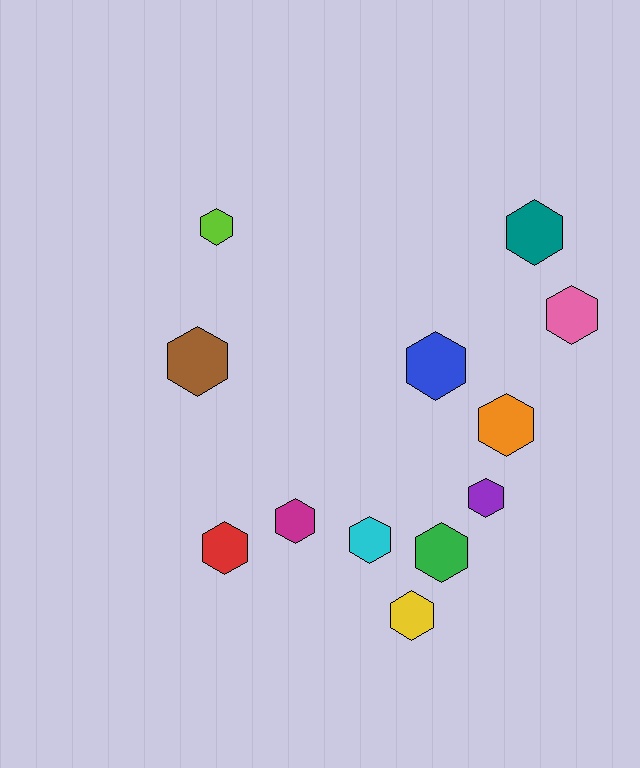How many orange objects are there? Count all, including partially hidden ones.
There is 1 orange object.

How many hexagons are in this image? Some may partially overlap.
There are 12 hexagons.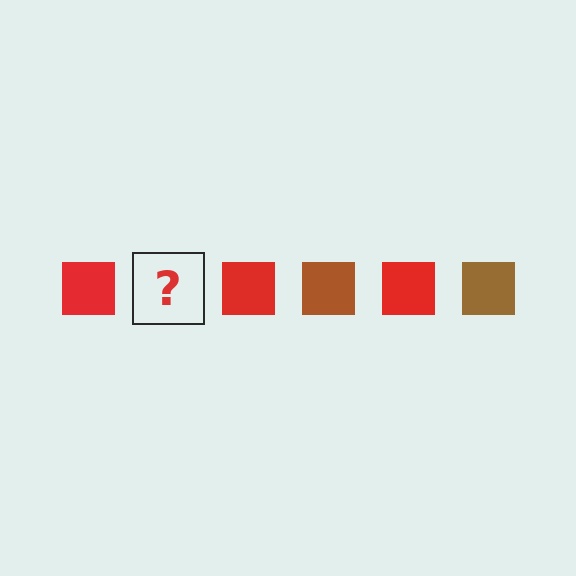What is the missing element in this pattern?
The missing element is a brown square.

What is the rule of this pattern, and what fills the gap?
The rule is that the pattern cycles through red, brown squares. The gap should be filled with a brown square.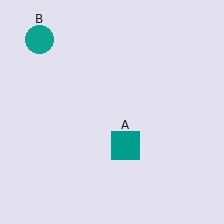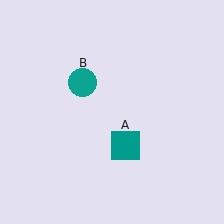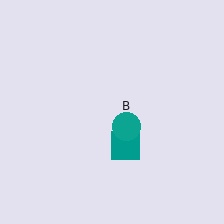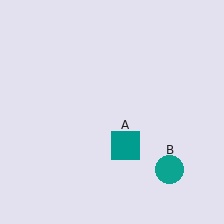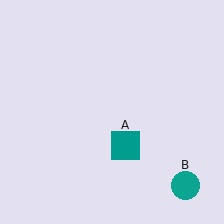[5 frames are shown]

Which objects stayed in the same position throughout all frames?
Teal square (object A) remained stationary.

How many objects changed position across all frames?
1 object changed position: teal circle (object B).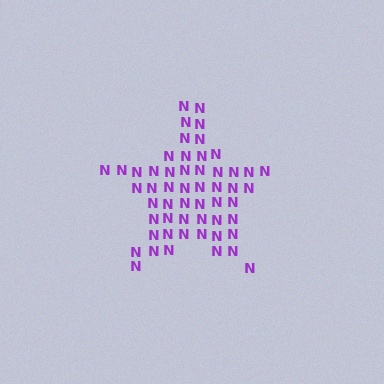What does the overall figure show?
The overall figure shows a star.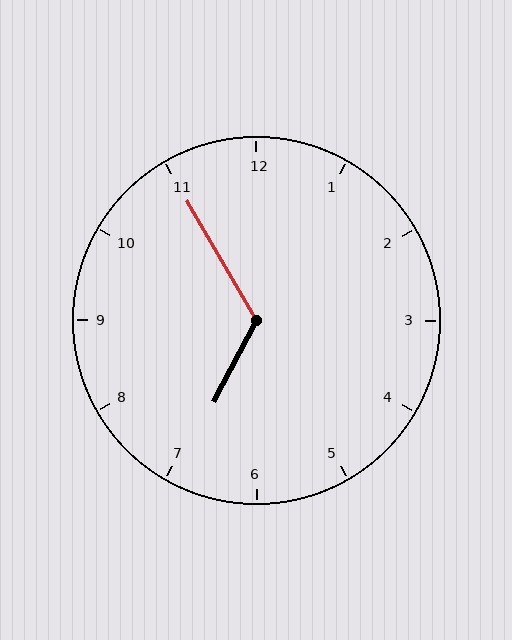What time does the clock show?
6:55.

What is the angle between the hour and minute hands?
Approximately 122 degrees.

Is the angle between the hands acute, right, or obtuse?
It is obtuse.